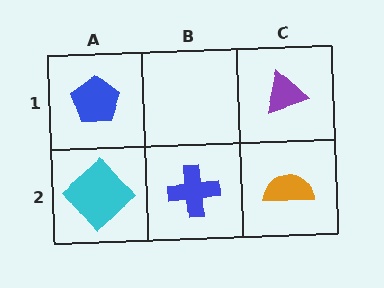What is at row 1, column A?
A blue pentagon.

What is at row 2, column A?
A cyan diamond.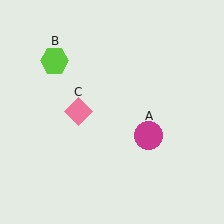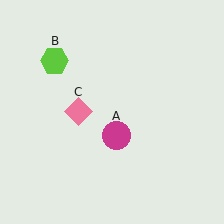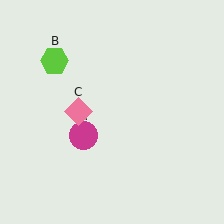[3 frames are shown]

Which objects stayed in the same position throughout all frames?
Lime hexagon (object B) and pink diamond (object C) remained stationary.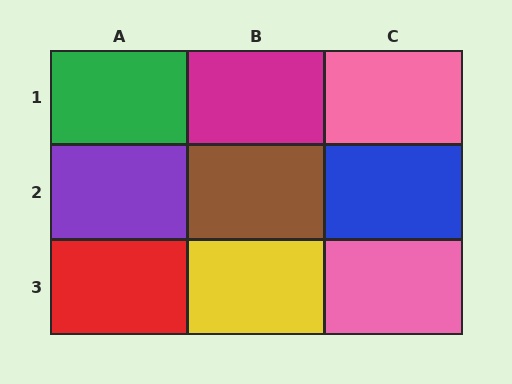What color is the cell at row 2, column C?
Blue.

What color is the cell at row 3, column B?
Yellow.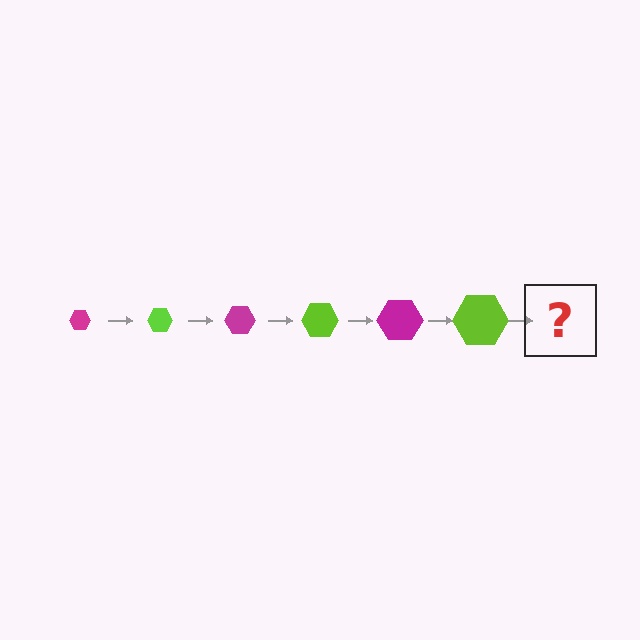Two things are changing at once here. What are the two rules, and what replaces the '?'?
The two rules are that the hexagon grows larger each step and the color cycles through magenta and lime. The '?' should be a magenta hexagon, larger than the previous one.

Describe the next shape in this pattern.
It should be a magenta hexagon, larger than the previous one.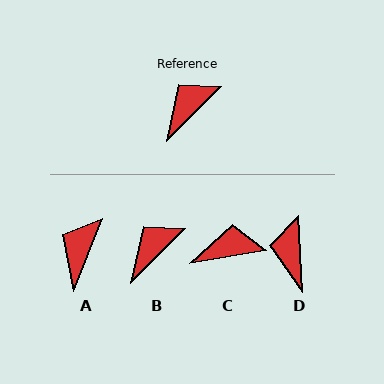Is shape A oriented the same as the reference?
No, it is off by about 23 degrees.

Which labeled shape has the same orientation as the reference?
B.